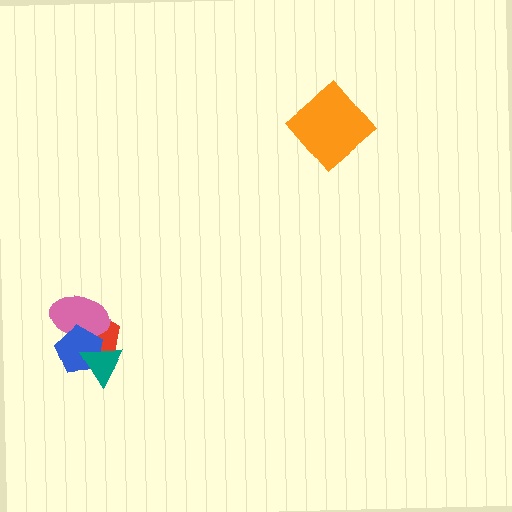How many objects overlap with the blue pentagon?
3 objects overlap with the blue pentagon.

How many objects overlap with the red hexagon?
3 objects overlap with the red hexagon.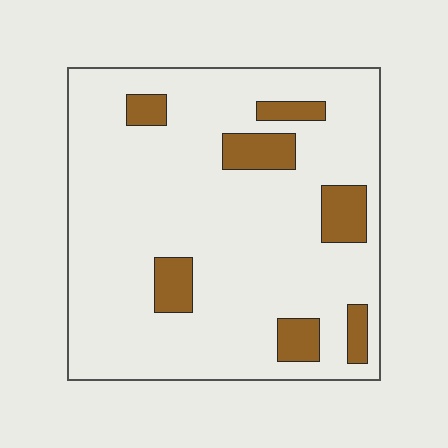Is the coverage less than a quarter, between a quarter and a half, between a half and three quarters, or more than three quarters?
Less than a quarter.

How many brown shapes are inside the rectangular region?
7.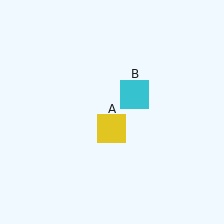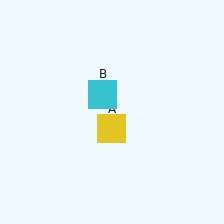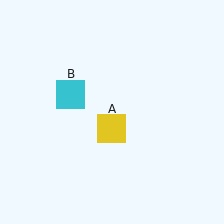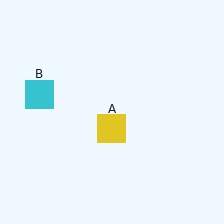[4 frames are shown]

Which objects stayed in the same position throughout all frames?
Yellow square (object A) remained stationary.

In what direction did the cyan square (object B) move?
The cyan square (object B) moved left.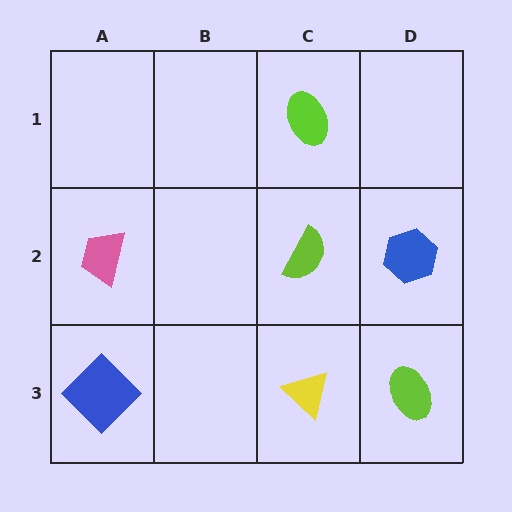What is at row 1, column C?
A lime ellipse.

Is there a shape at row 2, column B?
No, that cell is empty.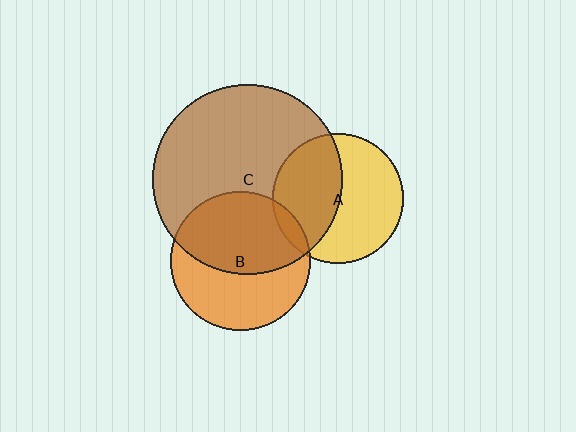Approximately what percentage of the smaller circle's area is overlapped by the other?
Approximately 55%.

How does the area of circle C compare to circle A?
Approximately 2.1 times.